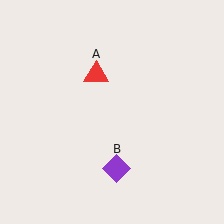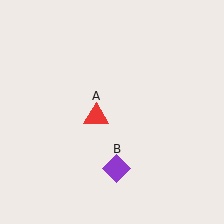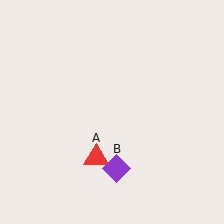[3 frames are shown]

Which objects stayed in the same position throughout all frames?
Purple diamond (object B) remained stationary.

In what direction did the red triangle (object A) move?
The red triangle (object A) moved down.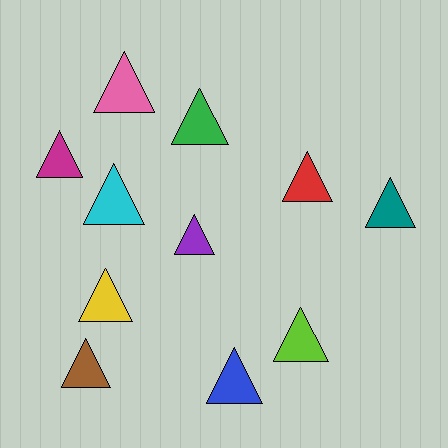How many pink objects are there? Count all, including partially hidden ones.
There is 1 pink object.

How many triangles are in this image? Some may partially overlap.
There are 11 triangles.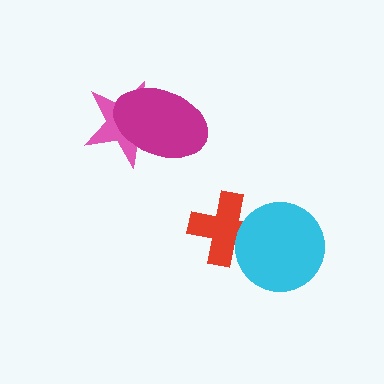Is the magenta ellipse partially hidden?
No, no other shape covers it.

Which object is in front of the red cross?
The cyan circle is in front of the red cross.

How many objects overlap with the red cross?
1 object overlaps with the red cross.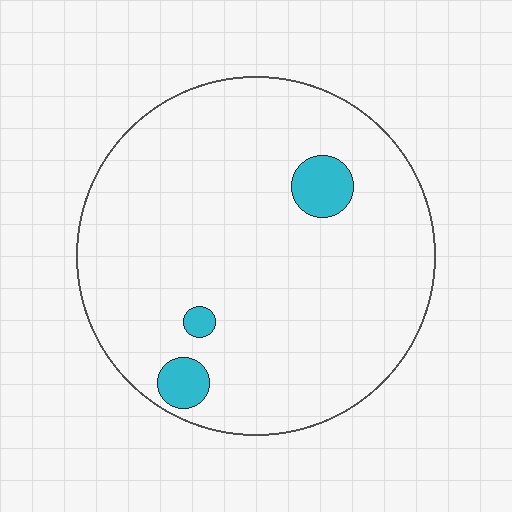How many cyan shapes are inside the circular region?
3.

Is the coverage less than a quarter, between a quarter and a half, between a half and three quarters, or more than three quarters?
Less than a quarter.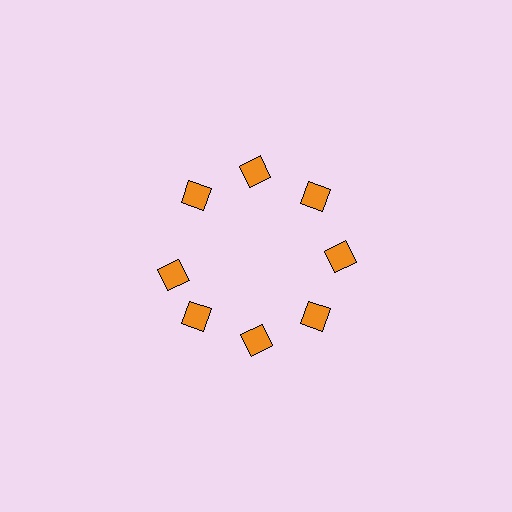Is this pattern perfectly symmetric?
No. The 8 orange diamonds are arranged in a ring, but one element near the 9 o'clock position is rotated out of alignment along the ring, breaking the 8-fold rotational symmetry.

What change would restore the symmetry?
The symmetry would be restored by rotating it back into even spacing with its neighbors so that all 8 diamonds sit at equal angles and equal distance from the center.